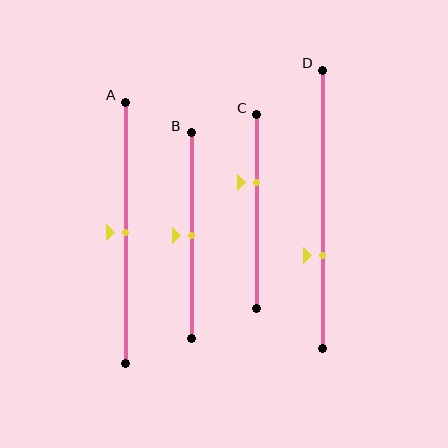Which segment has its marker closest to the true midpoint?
Segment A has its marker closest to the true midpoint.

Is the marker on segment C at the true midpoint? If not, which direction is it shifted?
No, the marker on segment C is shifted upward by about 15% of the segment length.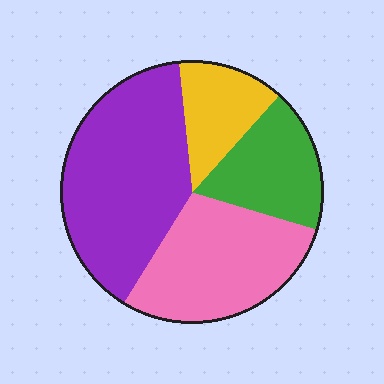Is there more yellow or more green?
Green.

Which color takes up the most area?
Purple, at roughly 40%.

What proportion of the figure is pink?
Pink covers 29% of the figure.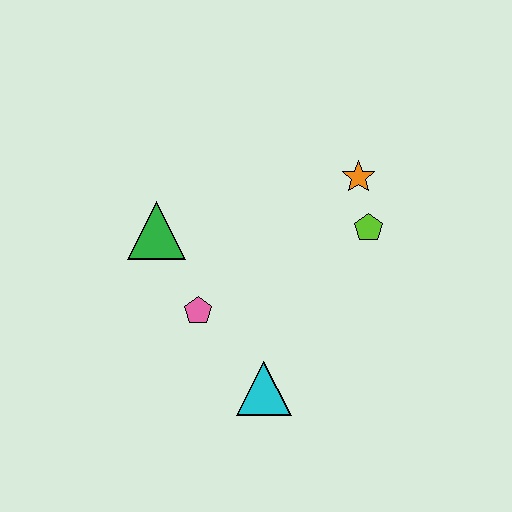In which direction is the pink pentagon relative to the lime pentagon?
The pink pentagon is to the left of the lime pentagon.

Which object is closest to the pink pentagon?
The green triangle is closest to the pink pentagon.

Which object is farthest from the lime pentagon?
The green triangle is farthest from the lime pentagon.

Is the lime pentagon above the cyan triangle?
Yes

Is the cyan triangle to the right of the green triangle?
Yes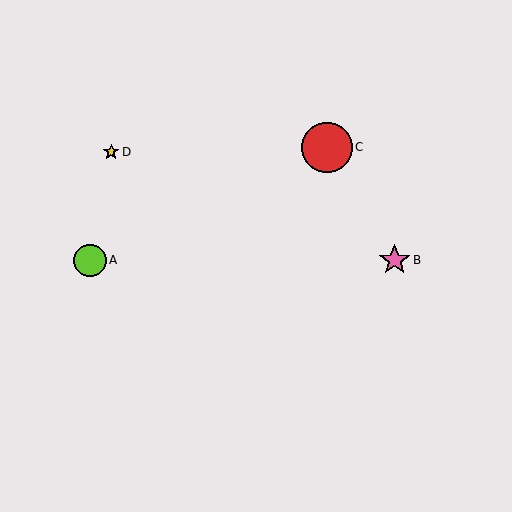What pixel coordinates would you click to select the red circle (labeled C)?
Click at (327, 147) to select the red circle C.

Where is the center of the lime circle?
The center of the lime circle is at (90, 260).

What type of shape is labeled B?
Shape B is a pink star.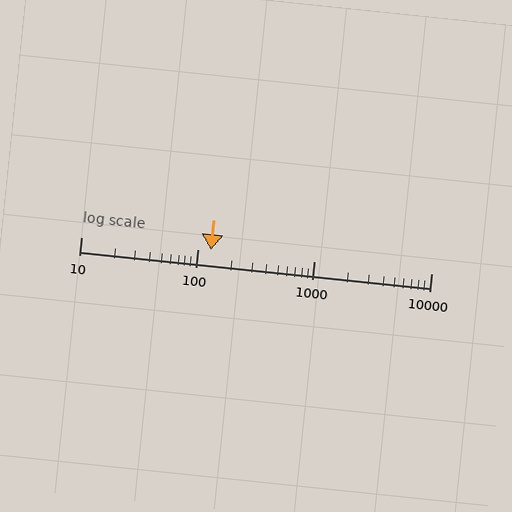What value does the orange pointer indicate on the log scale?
The pointer indicates approximately 130.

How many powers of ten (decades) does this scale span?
The scale spans 3 decades, from 10 to 10000.